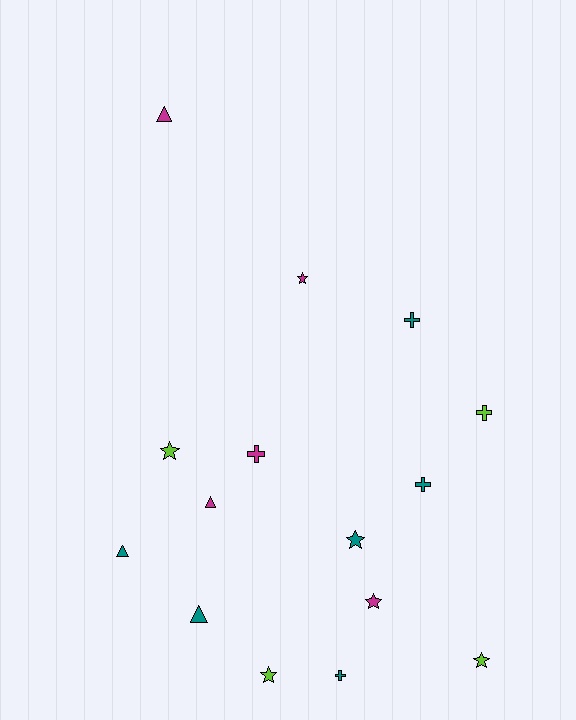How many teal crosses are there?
There are 3 teal crosses.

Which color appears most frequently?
Teal, with 6 objects.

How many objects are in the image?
There are 15 objects.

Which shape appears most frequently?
Star, with 6 objects.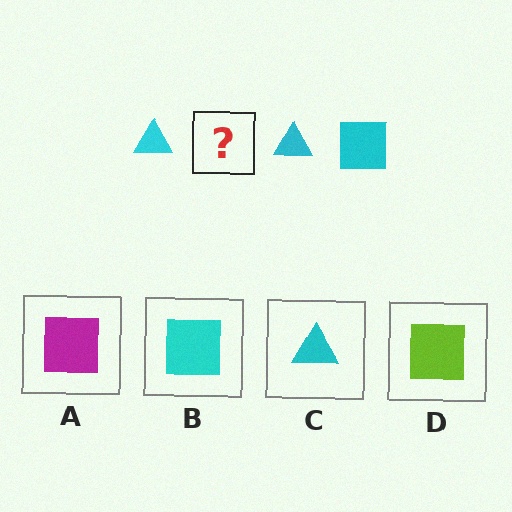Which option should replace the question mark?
Option B.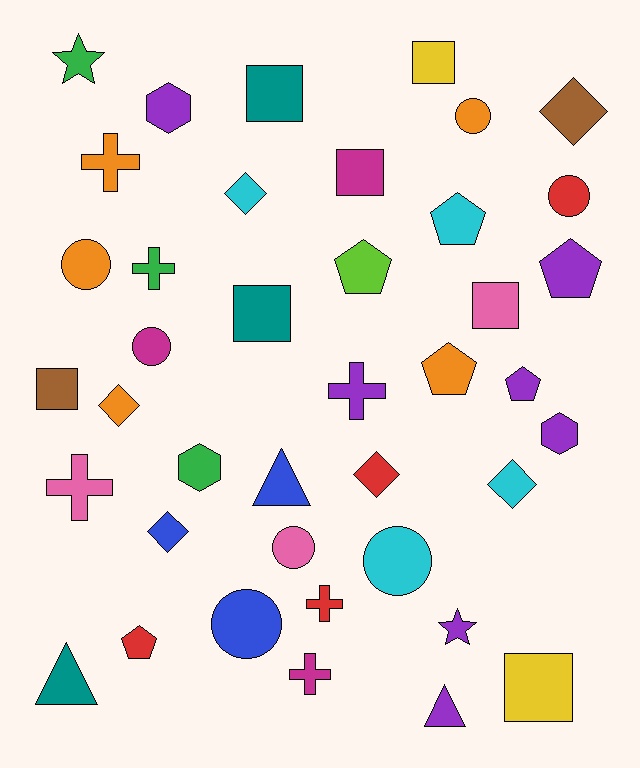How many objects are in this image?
There are 40 objects.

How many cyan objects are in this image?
There are 4 cyan objects.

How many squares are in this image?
There are 7 squares.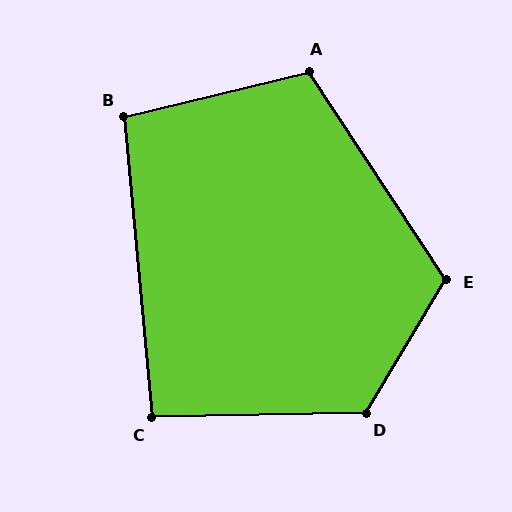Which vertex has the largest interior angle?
D, at approximately 122 degrees.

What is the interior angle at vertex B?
Approximately 98 degrees (obtuse).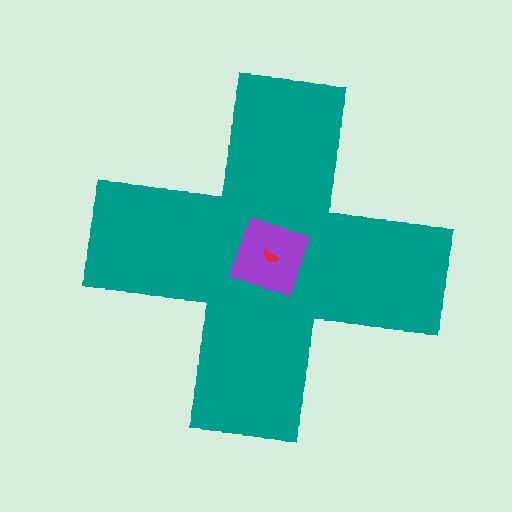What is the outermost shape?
The teal cross.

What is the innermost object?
The red semicircle.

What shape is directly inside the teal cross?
The purple square.